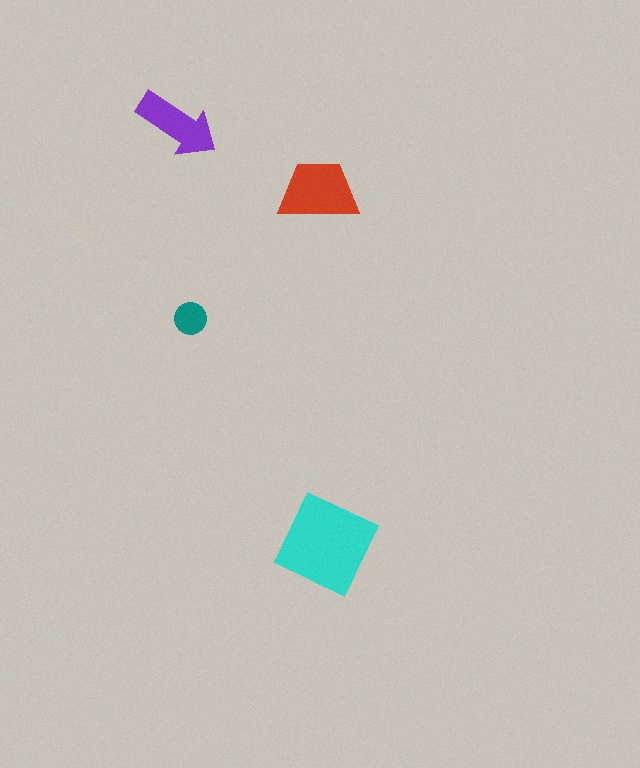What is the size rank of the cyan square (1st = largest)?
1st.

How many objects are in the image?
There are 4 objects in the image.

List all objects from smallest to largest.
The teal circle, the purple arrow, the red trapezoid, the cyan square.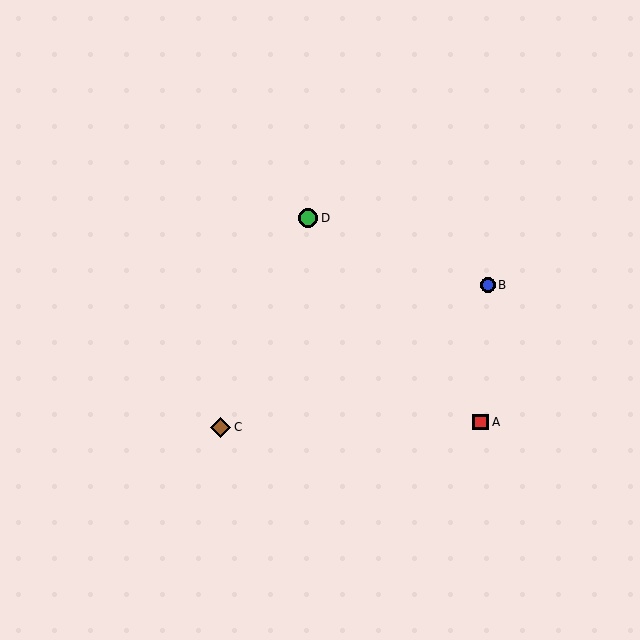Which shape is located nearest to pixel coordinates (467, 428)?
The red square (labeled A) at (481, 422) is nearest to that location.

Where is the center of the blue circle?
The center of the blue circle is at (488, 285).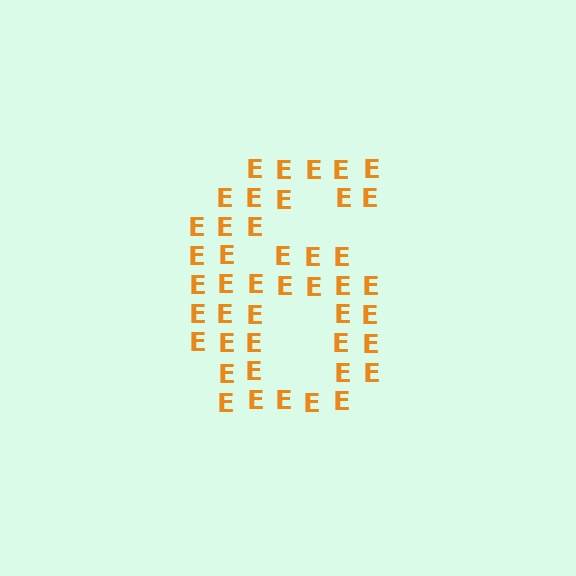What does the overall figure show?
The overall figure shows the digit 6.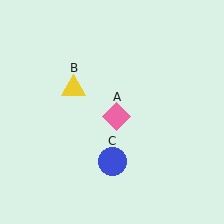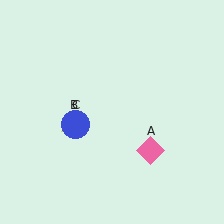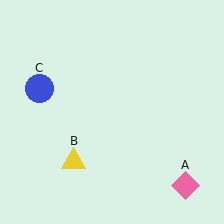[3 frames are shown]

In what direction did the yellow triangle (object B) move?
The yellow triangle (object B) moved down.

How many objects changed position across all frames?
3 objects changed position: pink diamond (object A), yellow triangle (object B), blue circle (object C).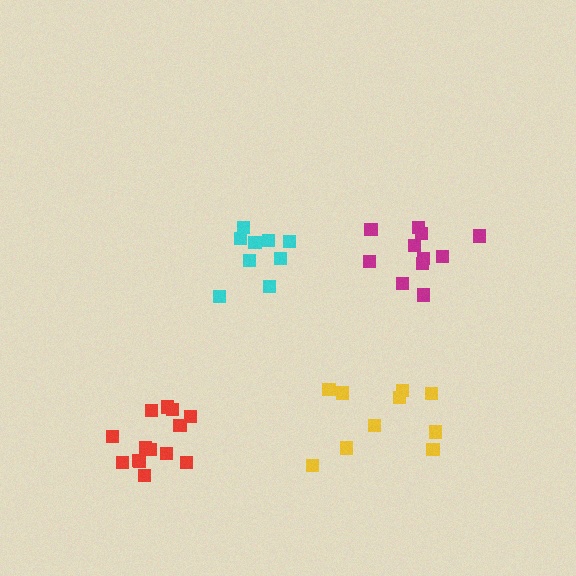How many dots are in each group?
Group 1: 11 dots, Group 2: 9 dots, Group 3: 14 dots, Group 4: 11 dots (45 total).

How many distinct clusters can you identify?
There are 4 distinct clusters.